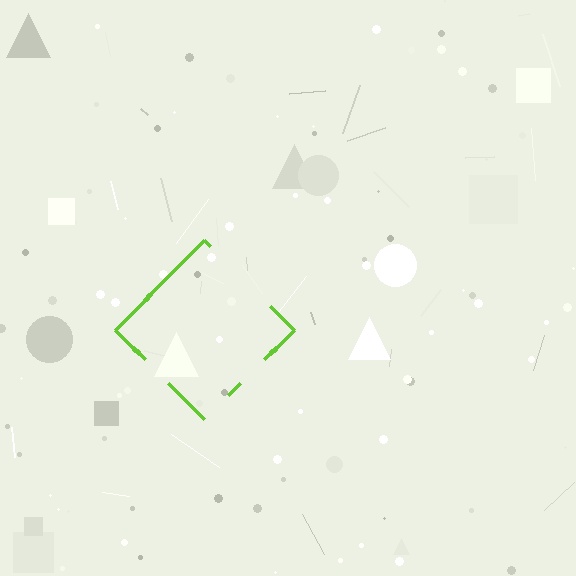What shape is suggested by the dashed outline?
The dashed outline suggests a diamond.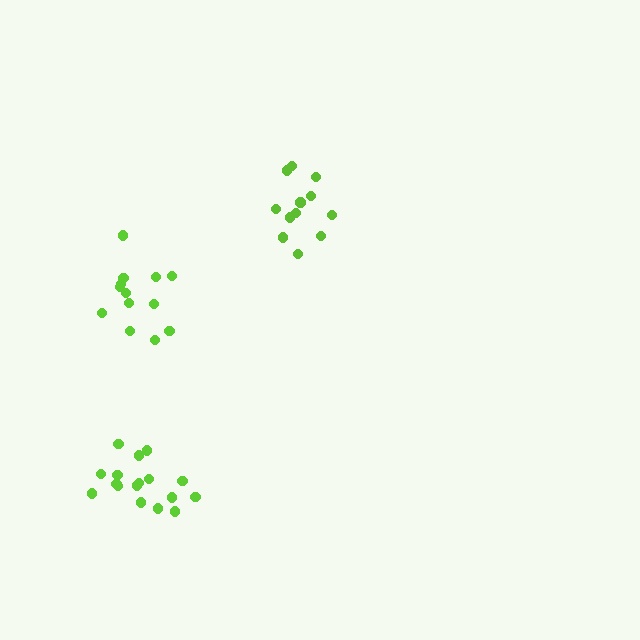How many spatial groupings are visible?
There are 3 spatial groupings.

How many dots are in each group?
Group 1: 12 dots, Group 2: 17 dots, Group 3: 13 dots (42 total).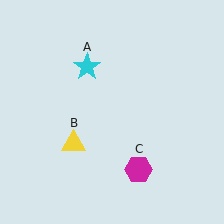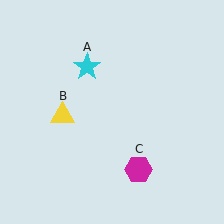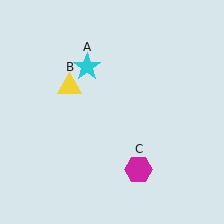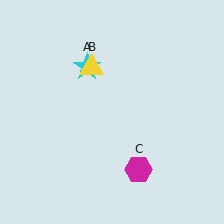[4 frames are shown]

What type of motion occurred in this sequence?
The yellow triangle (object B) rotated clockwise around the center of the scene.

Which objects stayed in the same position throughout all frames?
Cyan star (object A) and magenta hexagon (object C) remained stationary.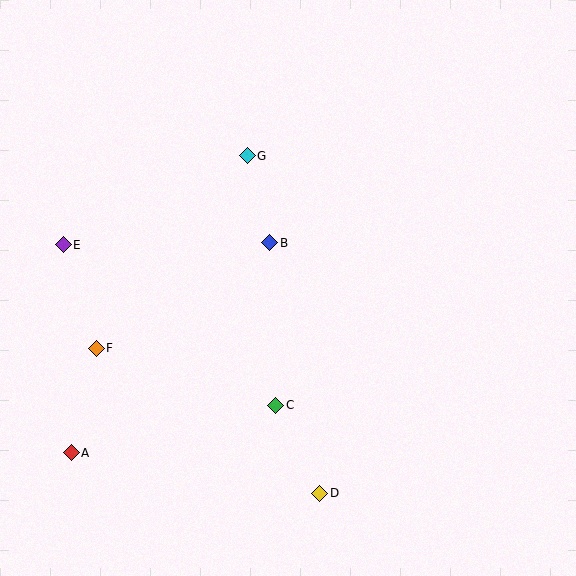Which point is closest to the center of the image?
Point B at (270, 243) is closest to the center.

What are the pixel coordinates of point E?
Point E is at (63, 245).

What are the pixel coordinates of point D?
Point D is at (320, 493).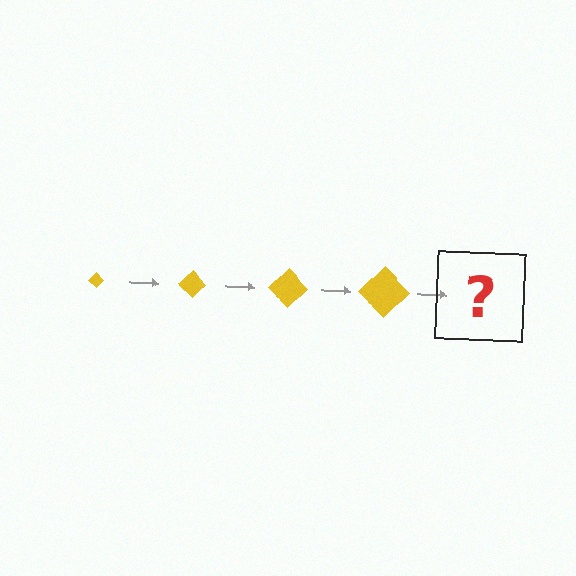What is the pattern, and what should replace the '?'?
The pattern is that the diamond gets progressively larger each step. The '?' should be a yellow diamond, larger than the previous one.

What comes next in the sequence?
The next element should be a yellow diamond, larger than the previous one.